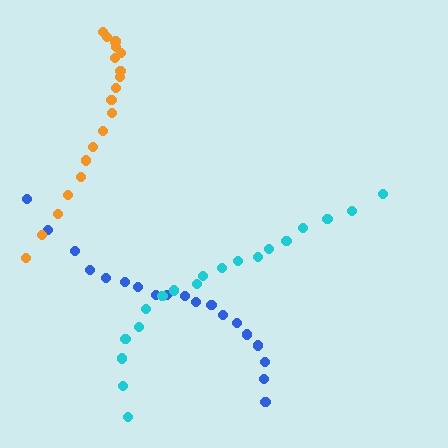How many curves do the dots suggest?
There are 3 distinct paths.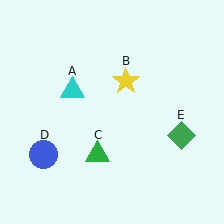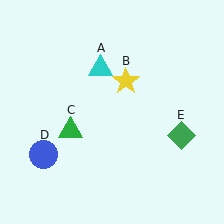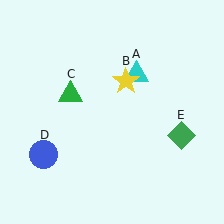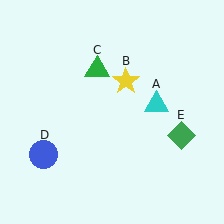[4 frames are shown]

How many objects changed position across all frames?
2 objects changed position: cyan triangle (object A), green triangle (object C).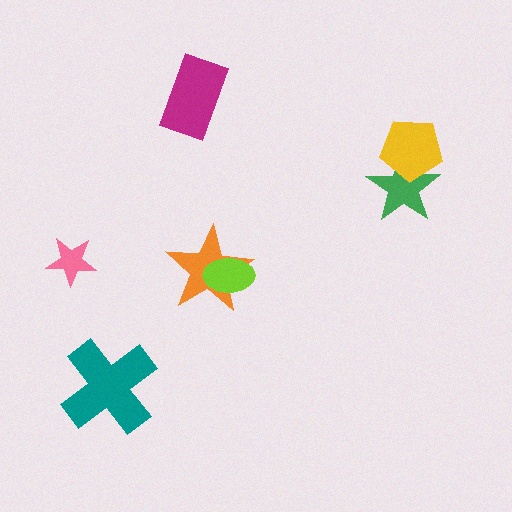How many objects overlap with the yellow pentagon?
1 object overlaps with the yellow pentagon.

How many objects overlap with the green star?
1 object overlaps with the green star.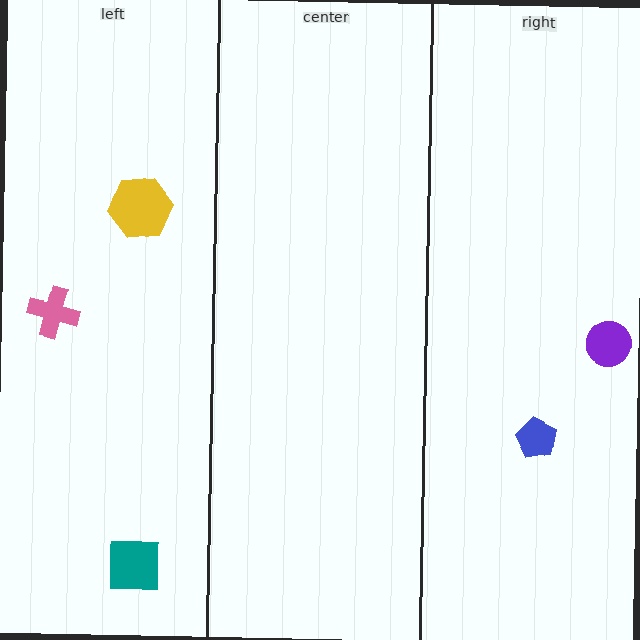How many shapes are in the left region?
3.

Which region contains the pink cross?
The left region.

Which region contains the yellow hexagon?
The left region.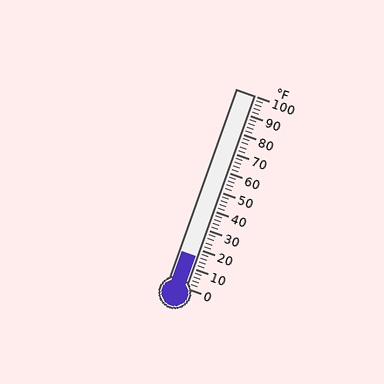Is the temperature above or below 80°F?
The temperature is below 80°F.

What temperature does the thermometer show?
The thermometer shows approximately 16°F.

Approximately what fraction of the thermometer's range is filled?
The thermometer is filled to approximately 15% of its range.